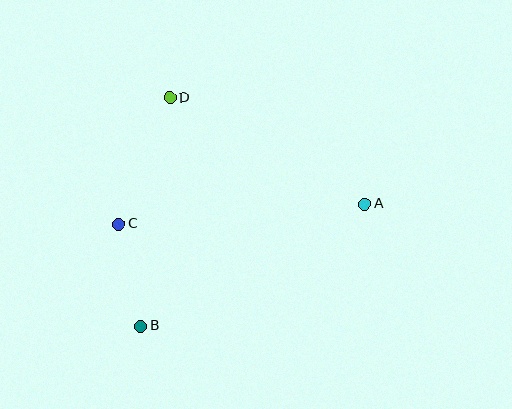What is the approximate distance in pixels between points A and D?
The distance between A and D is approximately 221 pixels.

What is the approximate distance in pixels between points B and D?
The distance between B and D is approximately 230 pixels.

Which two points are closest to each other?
Points B and C are closest to each other.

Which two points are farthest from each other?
Points A and B are farthest from each other.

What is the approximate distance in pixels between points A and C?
The distance between A and C is approximately 247 pixels.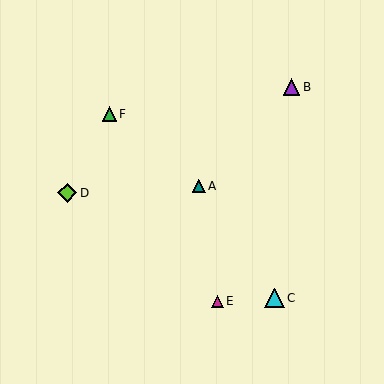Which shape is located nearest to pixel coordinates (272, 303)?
The cyan triangle (labeled C) at (274, 298) is nearest to that location.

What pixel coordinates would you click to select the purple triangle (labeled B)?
Click at (292, 87) to select the purple triangle B.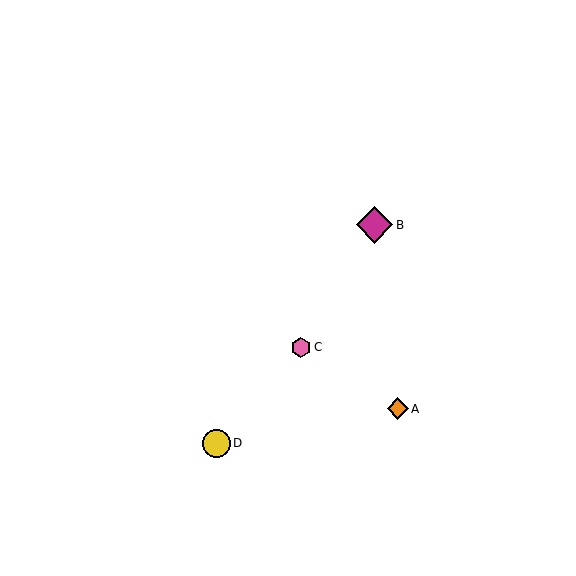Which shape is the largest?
The magenta diamond (labeled B) is the largest.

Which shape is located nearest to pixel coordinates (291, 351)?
The pink hexagon (labeled C) at (301, 347) is nearest to that location.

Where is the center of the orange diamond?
The center of the orange diamond is at (398, 409).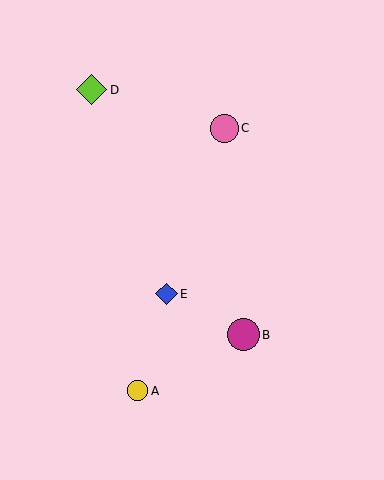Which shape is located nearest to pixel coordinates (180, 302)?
The blue diamond (labeled E) at (166, 294) is nearest to that location.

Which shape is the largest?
The magenta circle (labeled B) is the largest.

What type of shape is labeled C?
Shape C is a pink circle.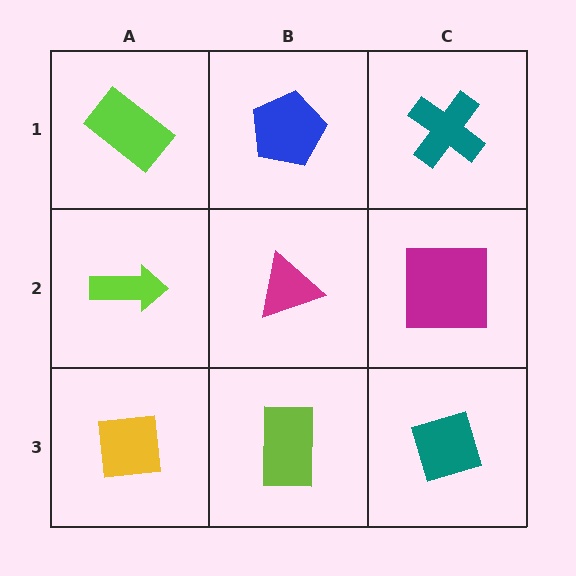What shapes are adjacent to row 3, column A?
A lime arrow (row 2, column A), a lime rectangle (row 3, column B).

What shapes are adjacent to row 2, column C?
A teal cross (row 1, column C), a teal diamond (row 3, column C), a magenta triangle (row 2, column B).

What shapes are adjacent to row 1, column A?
A lime arrow (row 2, column A), a blue pentagon (row 1, column B).